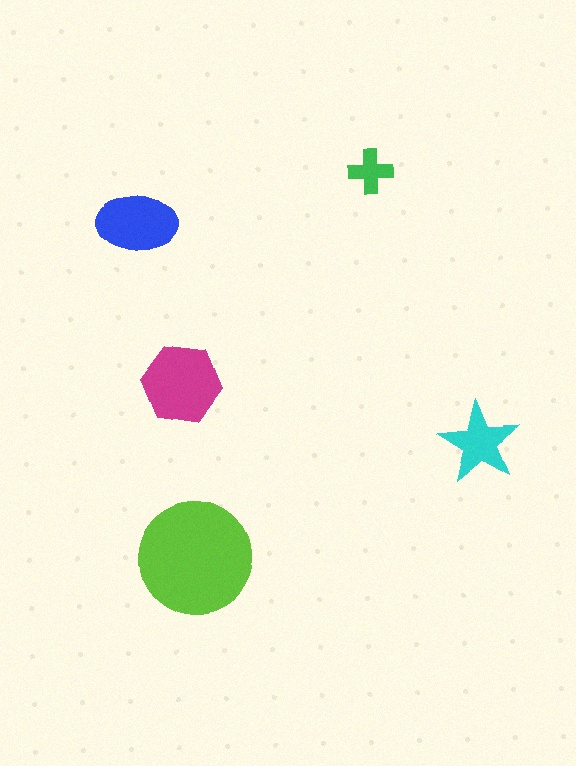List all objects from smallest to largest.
The green cross, the cyan star, the blue ellipse, the magenta hexagon, the lime circle.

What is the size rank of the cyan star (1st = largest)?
4th.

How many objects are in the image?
There are 5 objects in the image.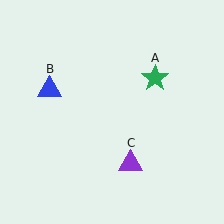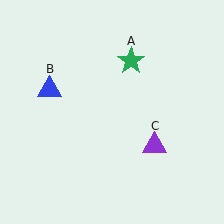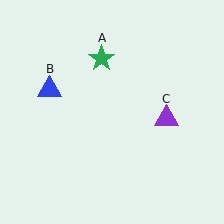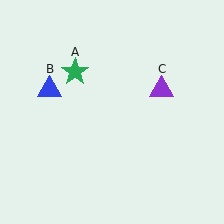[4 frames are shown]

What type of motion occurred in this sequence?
The green star (object A), purple triangle (object C) rotated counterclockwise around the center of the scene.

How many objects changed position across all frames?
2 objects changed position: green star (object A), purple triangle (object C).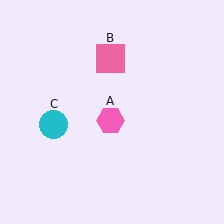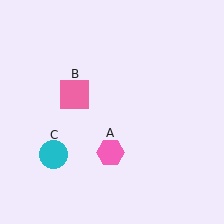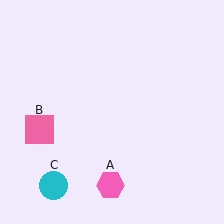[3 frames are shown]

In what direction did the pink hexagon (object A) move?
The pink hexagon (object A) moved down.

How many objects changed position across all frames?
3 objects changed position: pink hexagon (object A), pink square (object B), cyan circle (object C).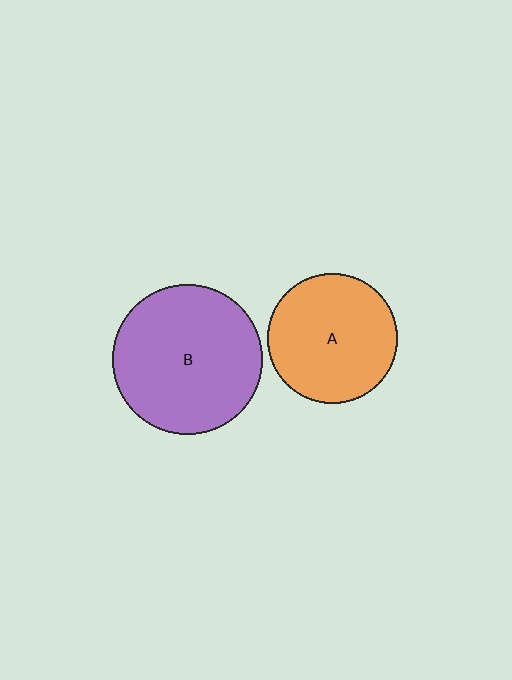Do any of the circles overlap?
No, none of the circles overlap.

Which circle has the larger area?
Circle B (purple).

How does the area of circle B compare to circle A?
Approximately 1.3 times.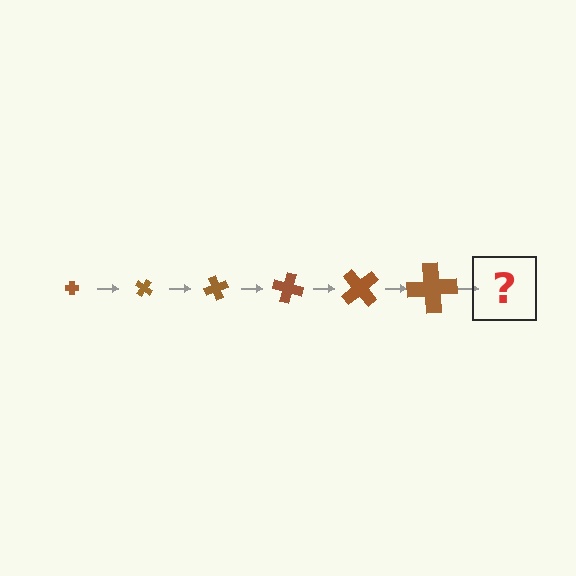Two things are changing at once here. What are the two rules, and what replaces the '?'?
The two rules are that the cross grows larger each step and it rotates 35 degrees each step. The '?' should be a cross, larger than the previous one and rotated 210 degrees from the start.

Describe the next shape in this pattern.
It should be a cross, larger than the previous one and rotated 210 degrees from the start.